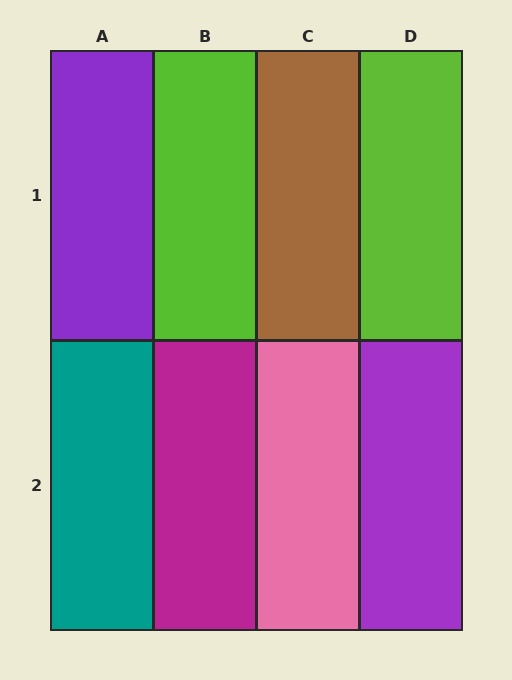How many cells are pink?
1 cell is pink.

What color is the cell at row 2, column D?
Purple.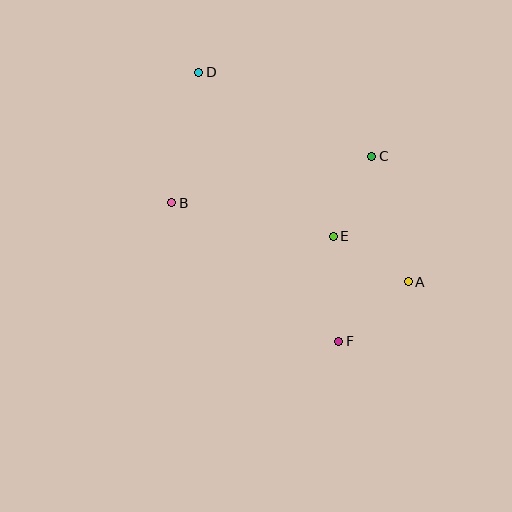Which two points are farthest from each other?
Points D and F are farthest from each other.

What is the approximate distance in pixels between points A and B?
The distance between A and B is approximately 249 pixels.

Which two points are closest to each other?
Points A and E are closest to each other.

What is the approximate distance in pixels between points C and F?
The distance between C and F is approximately 187 pixels.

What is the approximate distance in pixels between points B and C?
The distance between B and C is approximately 205 pixels.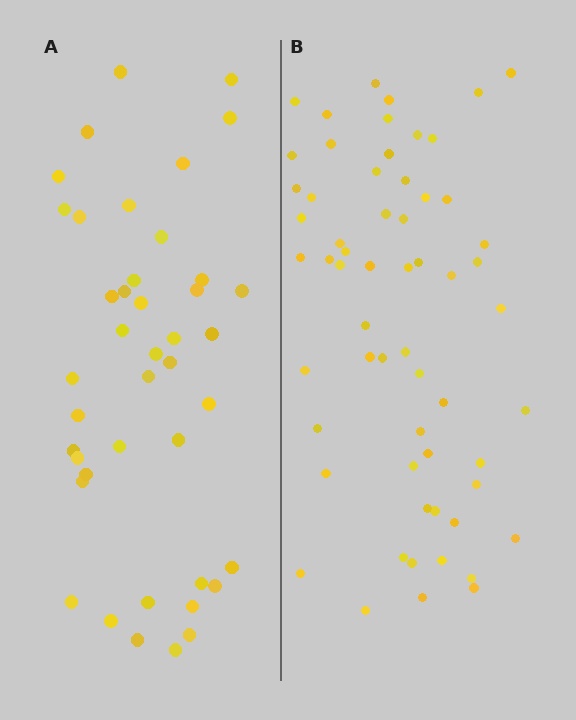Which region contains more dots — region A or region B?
Region B (the right region) has more dots.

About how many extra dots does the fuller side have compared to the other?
Region B has approximately 20 more dots than region A.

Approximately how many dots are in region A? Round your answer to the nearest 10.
About 40 dots. (The exact count is 42, which rounds to 40.)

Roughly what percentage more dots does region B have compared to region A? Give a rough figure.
About 45% more.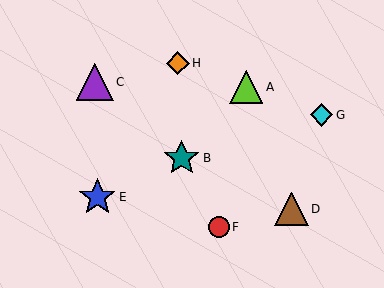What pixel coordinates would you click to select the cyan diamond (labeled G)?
Click at (322, 115) to select the cyan diamond G.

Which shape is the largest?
The purple triangle (labeled C) is the largest.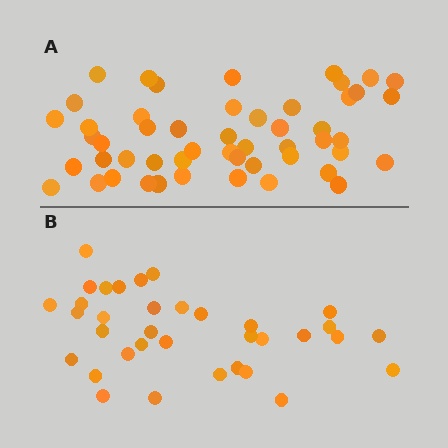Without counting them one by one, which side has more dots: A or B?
Region A (the top region) has more dots.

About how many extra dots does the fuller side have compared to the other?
Region A has approximately 15 more dots than region B.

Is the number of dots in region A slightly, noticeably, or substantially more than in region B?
Region A has substantially more. The ratio is roughly 1.5 to 1.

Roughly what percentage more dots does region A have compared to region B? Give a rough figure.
About 45% more.